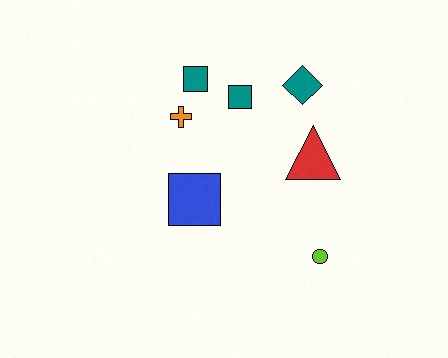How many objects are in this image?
There are 7 objects.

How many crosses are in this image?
There is 1 cross.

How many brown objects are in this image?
There are no brown objects.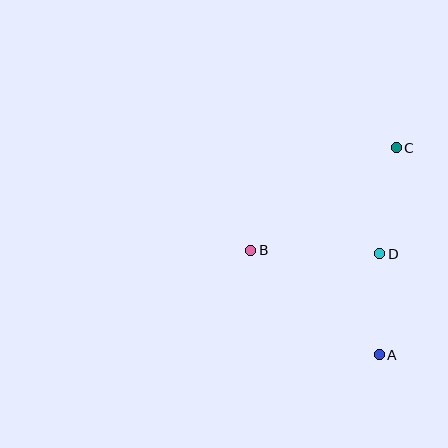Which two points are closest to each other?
Points A and D are closest to each other.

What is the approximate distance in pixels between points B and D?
The distance between B and D is approximately 129 pixels.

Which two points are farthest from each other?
Points A and C are farthest from each other.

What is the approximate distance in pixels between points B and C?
The distance between B and C is approximately 178 pixels.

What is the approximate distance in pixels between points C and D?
The distance between C and D is approximately 107 pixels.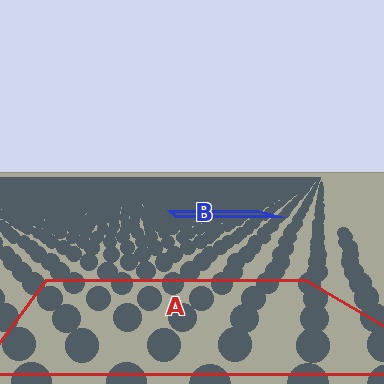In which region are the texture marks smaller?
The texture marks are smaller in region B, because it is farther away.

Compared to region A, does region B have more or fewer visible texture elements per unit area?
Region B has more texture elements per unit area — they are packed more densely because it is farther away.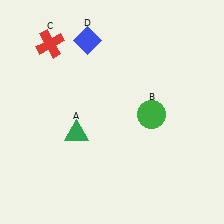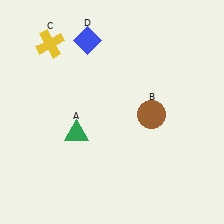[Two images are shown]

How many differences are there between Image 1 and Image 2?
There are 2 differences between the two images.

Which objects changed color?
B changed from green to brown. C changed from red to yellow.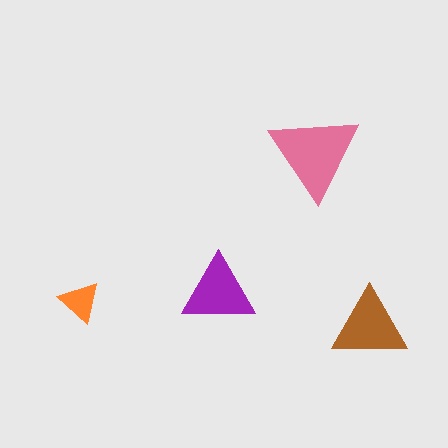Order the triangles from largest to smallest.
the pink one, the brown one, the purple one, the orange one.